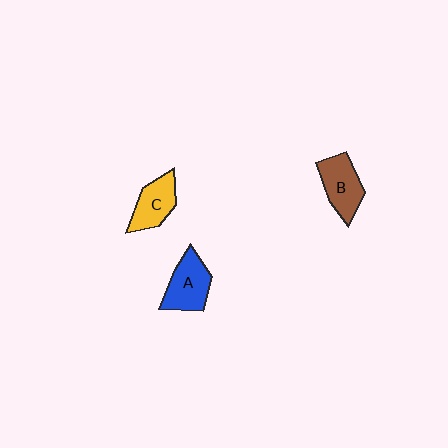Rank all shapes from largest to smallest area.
From largest to smallest: A (blue), B (brown), C (yellow).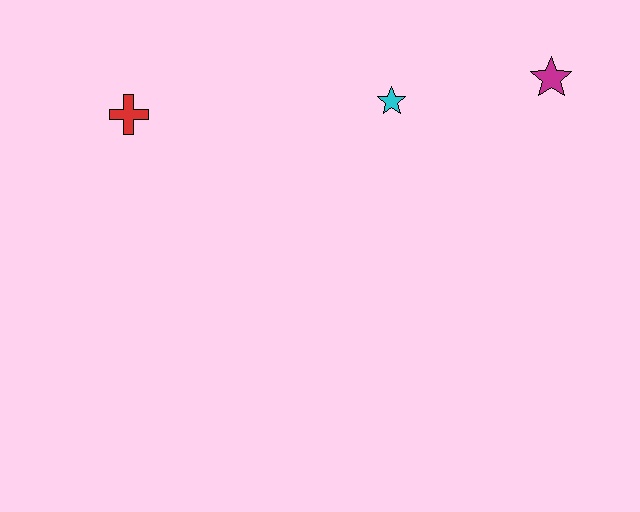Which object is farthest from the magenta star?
The red cross is farthest from the magenta star.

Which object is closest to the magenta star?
The cyan star is closest to the magenta star.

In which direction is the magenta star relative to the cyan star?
The magenta star is to the right of the cyan star.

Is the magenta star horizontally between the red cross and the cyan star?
No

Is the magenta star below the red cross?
No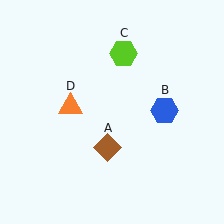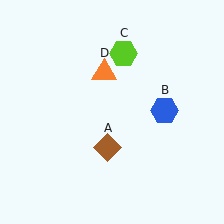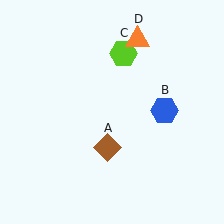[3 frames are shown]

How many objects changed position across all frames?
1 object changed position: orange triangle (object D).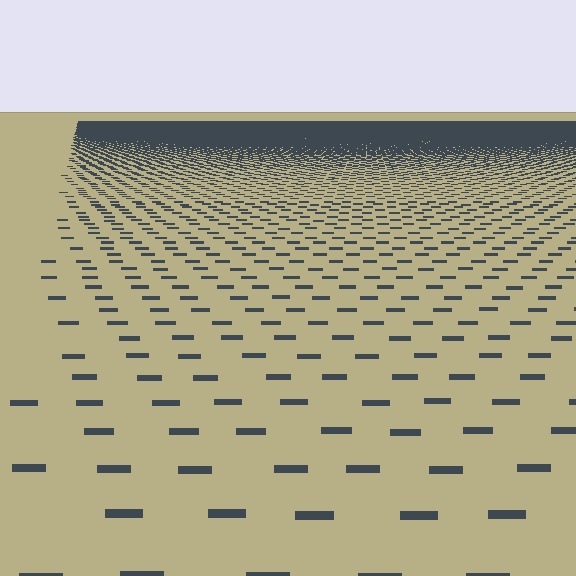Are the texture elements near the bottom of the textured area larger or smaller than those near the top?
Larger. Near the bottom, elements are closer to the viewer and appear at a bigger on-screen size.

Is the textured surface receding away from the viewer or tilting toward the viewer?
The surface is receding away from the viewer. Texture elements get smaller and denser toward the top.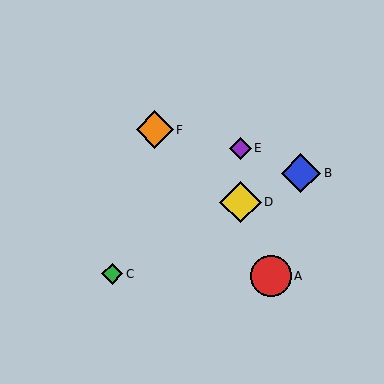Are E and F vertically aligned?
No, E is at x≈240 and F is at x≈155.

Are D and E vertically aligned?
Yes, both are at x≈240.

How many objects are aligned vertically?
2 objects (D, E) are aligned vertically.